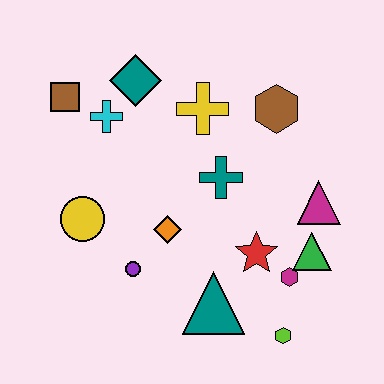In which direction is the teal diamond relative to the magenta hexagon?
The teal diamond is above the magenta hexagon.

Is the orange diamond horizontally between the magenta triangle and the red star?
No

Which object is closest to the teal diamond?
The cyan cross is closest to the teal diamond.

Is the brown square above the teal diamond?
No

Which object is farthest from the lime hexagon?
The brown square is farthest from the lime hexagon.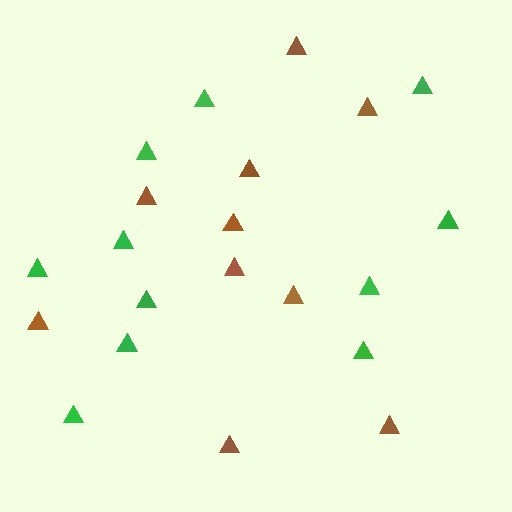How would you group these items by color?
There are 2 groups: one group of green triangles (11) and one group of brown triangles (10).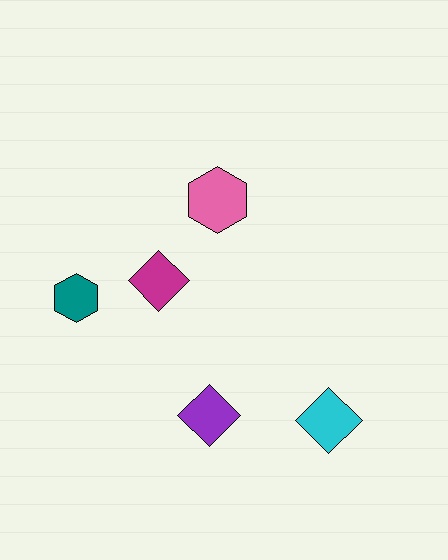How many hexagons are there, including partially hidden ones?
There are 2 hexagons.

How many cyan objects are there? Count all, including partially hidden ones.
There is 1 cyan object.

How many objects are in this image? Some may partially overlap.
There are 5 objects.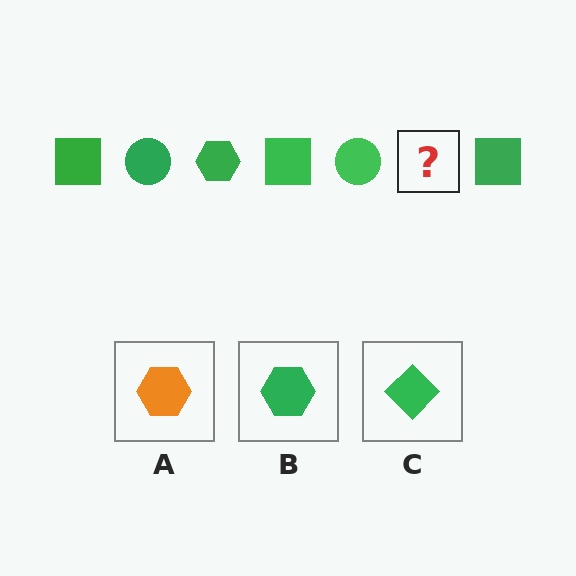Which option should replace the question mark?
Option B.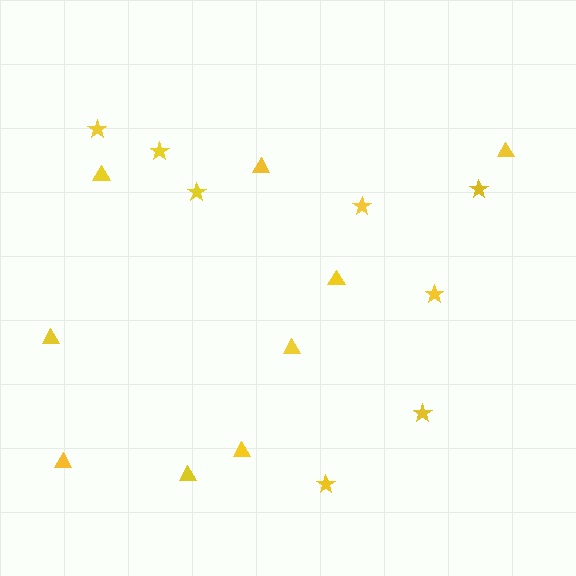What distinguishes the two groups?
There are 2 groups: one group of stars (8) and one group of triangles (9).